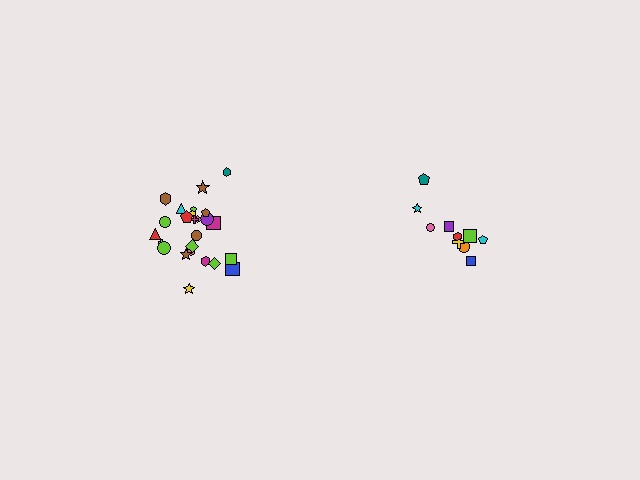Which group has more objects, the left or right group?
The left group.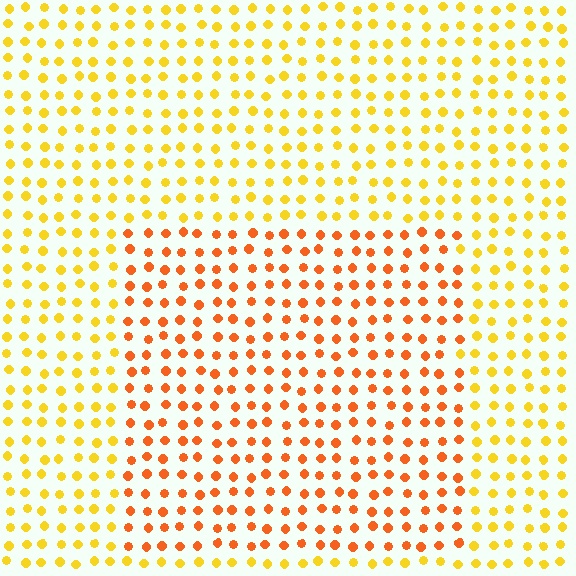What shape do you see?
I see a rectangle.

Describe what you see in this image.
The image is filled with small yellow elements in a uniform arrangement. A rectangle-shaped region is visible where the elements are tinted to a slightly different hue, forming a subtle color boundary.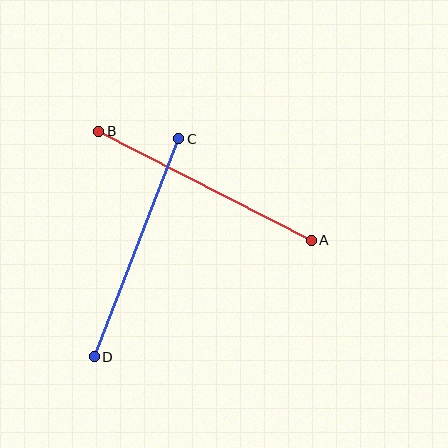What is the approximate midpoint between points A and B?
The midpoint is at approximately (205, 186) pixels.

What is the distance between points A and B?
The distance is approximately 239 pixels.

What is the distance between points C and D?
The distance is approximately 234 pixels.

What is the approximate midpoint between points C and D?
The midpoint is at approximately (137, 248) pixels.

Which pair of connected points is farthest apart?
Points A and B are farthest apart.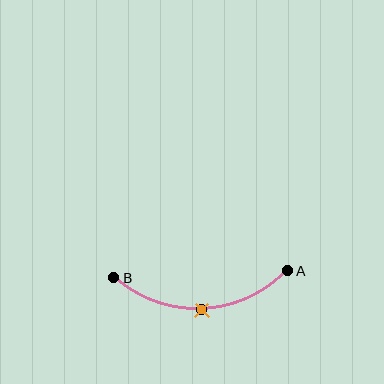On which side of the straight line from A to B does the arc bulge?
The arc bulges below the straight line connecting A and B.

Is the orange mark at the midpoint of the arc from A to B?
Yes. The orange mark lies on the arc at equal arc-length from both A and B — it is the arc midpoint.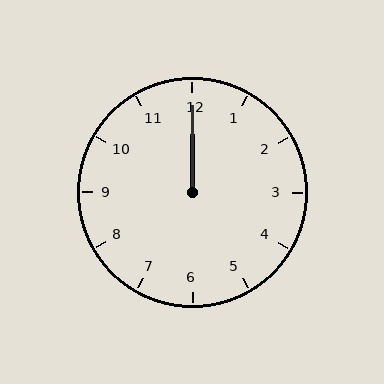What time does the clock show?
12:00.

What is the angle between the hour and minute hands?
Approximately 0 degrees.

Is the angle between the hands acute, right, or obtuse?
It is acute.